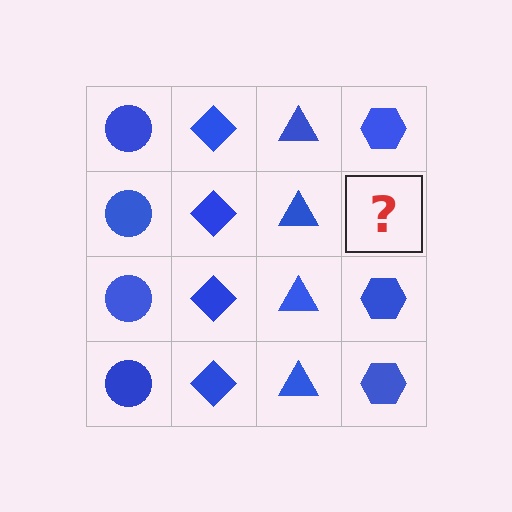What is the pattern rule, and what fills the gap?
The rule is that each column has a consistent shape. The gap should be filled with a blue hexagon.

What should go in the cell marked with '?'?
The missing cell should contain a blue hexagon.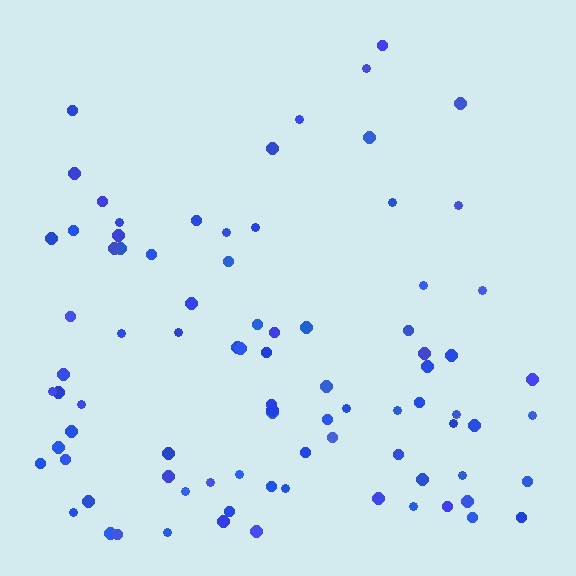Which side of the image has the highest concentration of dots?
The bottom.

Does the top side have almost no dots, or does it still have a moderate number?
Still a moderate number, just noticeably fewer than the bottom.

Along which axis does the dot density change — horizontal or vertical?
Vertical.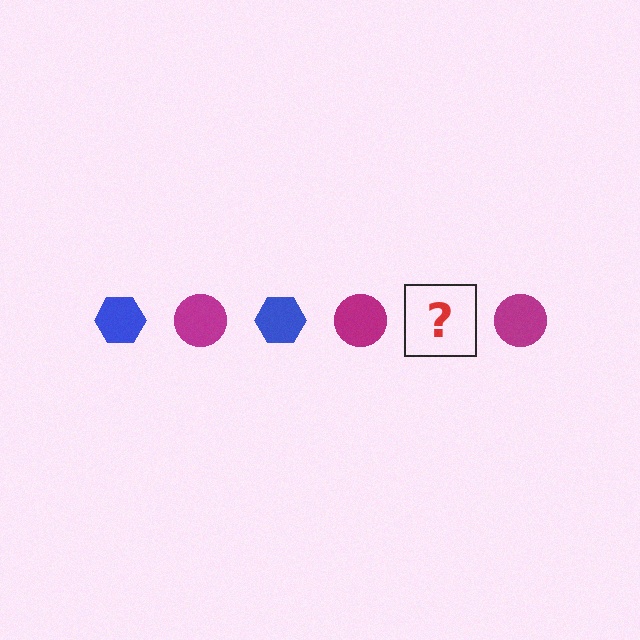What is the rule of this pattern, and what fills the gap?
The rule is that the pattern alternates between blue hexagon and magenta circle. The gap should be filled with a blue hexagon.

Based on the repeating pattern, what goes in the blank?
The blank should be a blue hexagon.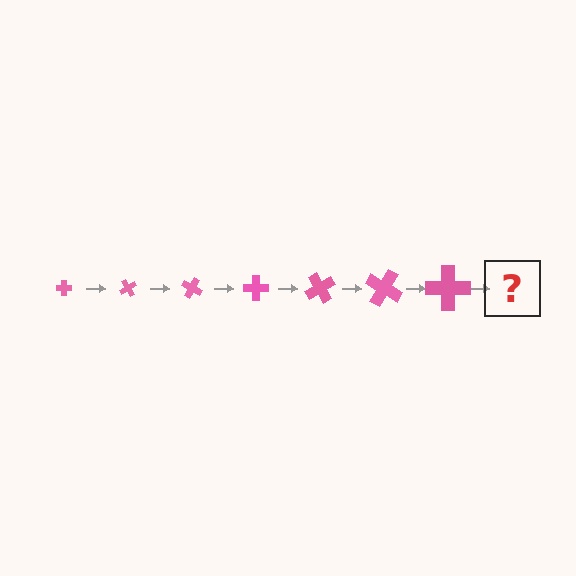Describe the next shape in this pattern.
It should be a cross, larger than the previous one and rotated 420 degrees from the start.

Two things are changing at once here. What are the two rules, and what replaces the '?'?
The two rules are that the cross grows larger each step and it rotates 60 degrees each step. The '?' should be a cross, larger than the previous one and rotated 420 degrees from the start.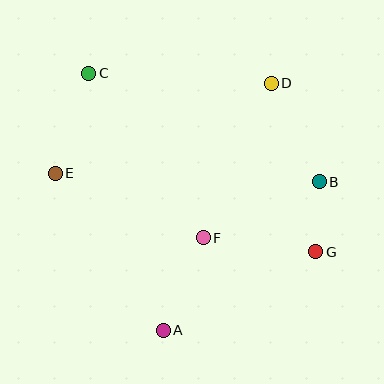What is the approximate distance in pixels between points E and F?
The distance between E and F is approximately 162 pixels.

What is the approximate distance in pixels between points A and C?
The distance between A and C is approximately 267 pixels.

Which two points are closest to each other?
Points B and G are closest to each other.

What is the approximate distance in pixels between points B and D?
The distance between B and D is approximately 110 pixels.